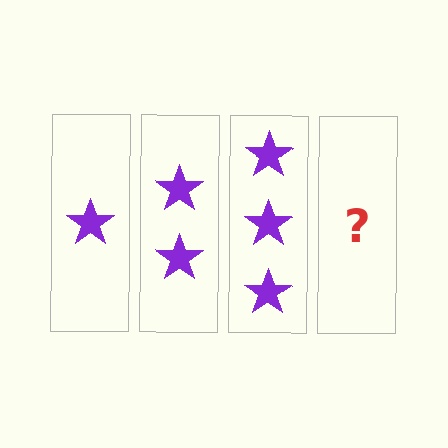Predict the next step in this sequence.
The next step is 4 stars.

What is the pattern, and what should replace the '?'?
The pattern is that each step adds one more star. The '?' should be 4 stars.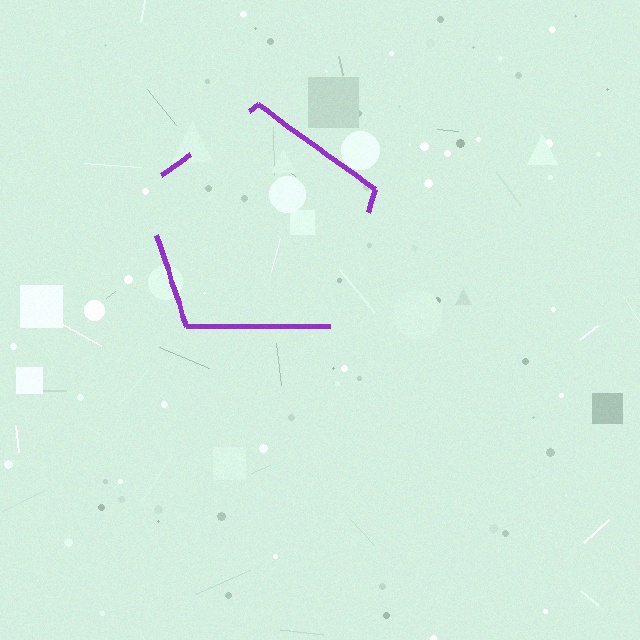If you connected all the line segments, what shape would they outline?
They would outline a pentagon.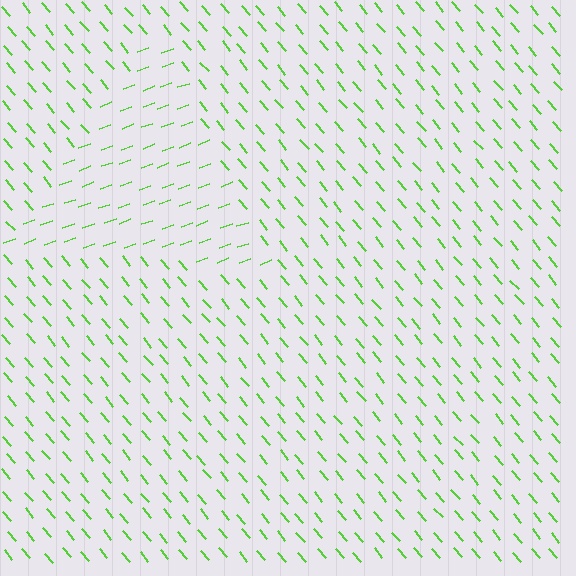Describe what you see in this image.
The image is filled with small lime line segments. A triangle region in the image has lines oriented differently from the surrounding lines, creating a visible texture boundary.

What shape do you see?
I see a triangle.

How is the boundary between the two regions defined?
The boundary is defined purely by a change in line orientation (approximately 70 degrees difference). All lines are the same color and thickness.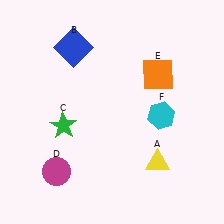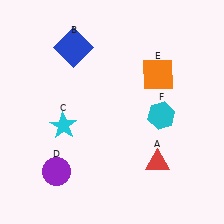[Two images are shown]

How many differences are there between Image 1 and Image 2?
There are 3 differences between the two images.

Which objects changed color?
A changed from yellow to red. C changed from green to cyan. D changed from magenta to purple.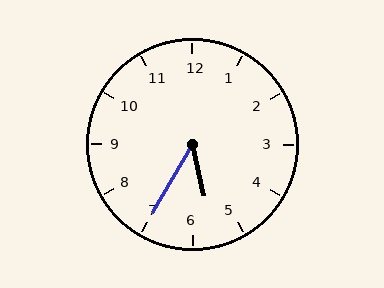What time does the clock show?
5:35.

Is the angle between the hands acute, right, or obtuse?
It is acute.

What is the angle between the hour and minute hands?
Approximately 42 degrees.